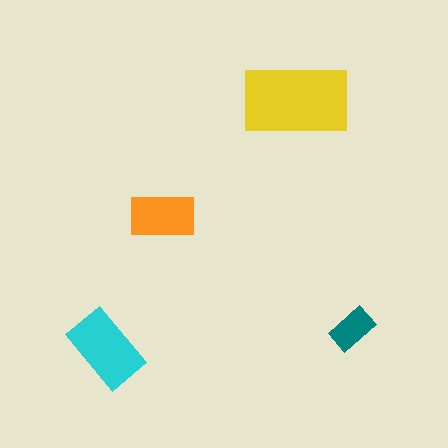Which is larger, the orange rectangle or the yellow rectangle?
The yellow one.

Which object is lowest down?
The cyan rectangle is bottommost.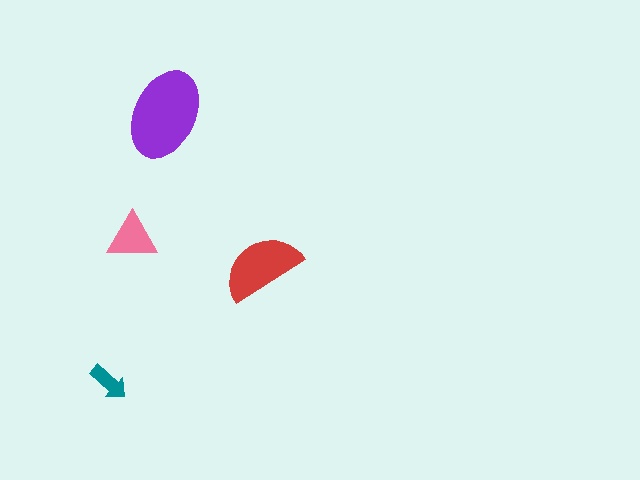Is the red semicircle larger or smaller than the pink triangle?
Larger.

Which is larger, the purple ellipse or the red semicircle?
The purple ellipse.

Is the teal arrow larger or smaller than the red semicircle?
Smaller.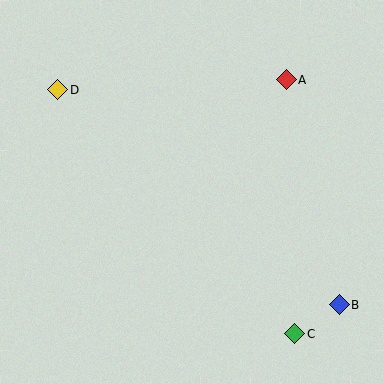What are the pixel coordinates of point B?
Point B is at (339, 305).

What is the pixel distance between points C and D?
The distance between C and D is 341 pixels.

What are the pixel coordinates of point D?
Point D is at (58, 89).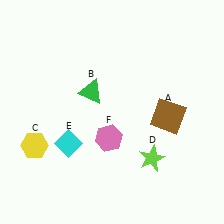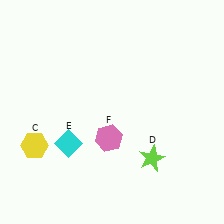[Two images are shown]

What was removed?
The green triangle (B), the brown square (A) were removed in Image 2.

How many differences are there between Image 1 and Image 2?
There are 2 differences between the two images.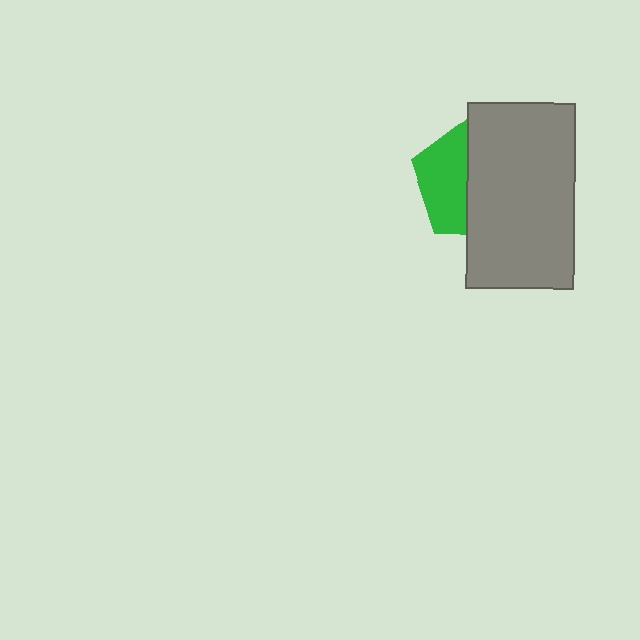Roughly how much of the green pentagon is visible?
A small part of it is visible (roughly 43%).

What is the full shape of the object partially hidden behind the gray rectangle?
The partially hidden object is a green pentagon.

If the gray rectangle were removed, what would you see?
You would see the complete green pentagon.